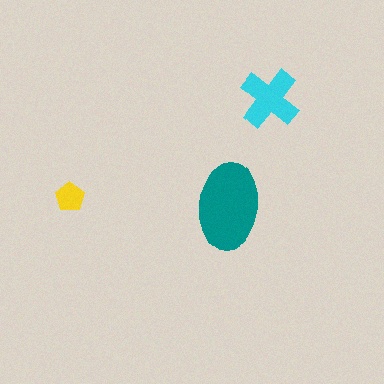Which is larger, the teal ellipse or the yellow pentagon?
The teal ellipse.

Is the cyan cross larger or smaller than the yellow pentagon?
Larger.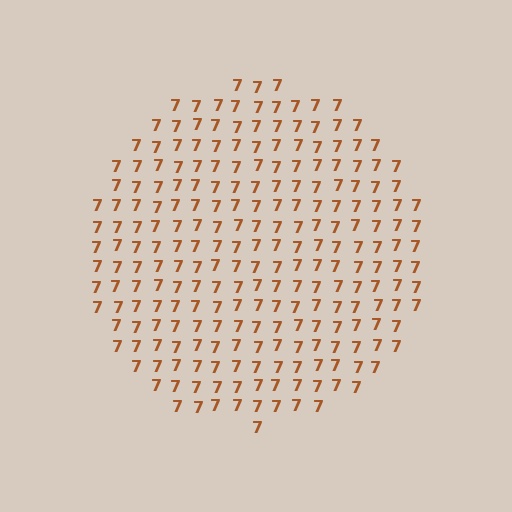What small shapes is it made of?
It is made of small digit 7's.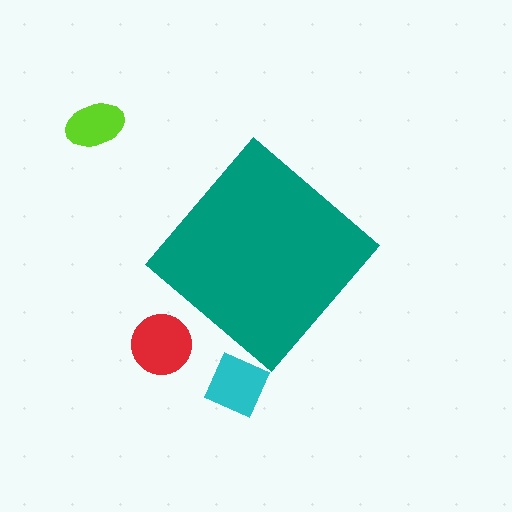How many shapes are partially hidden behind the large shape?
0 shapes are partially hidden.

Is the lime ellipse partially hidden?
No, the lime ellipse is fully visible.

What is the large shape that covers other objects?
A teal diamond.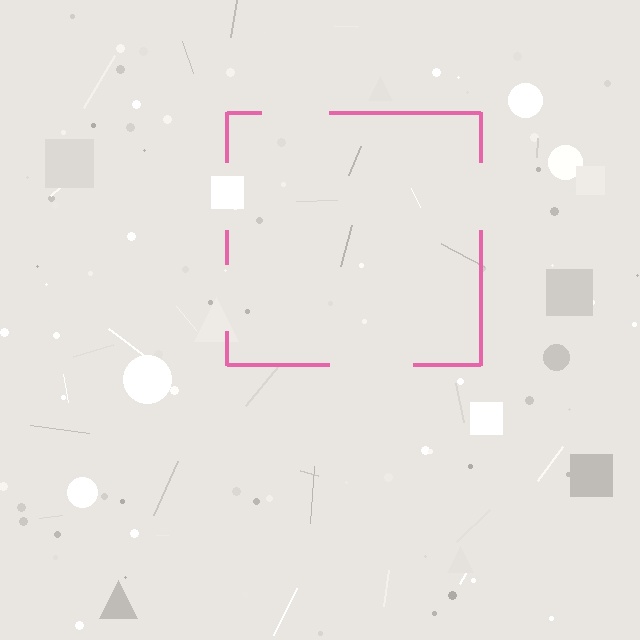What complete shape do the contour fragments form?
The contour fragments form a square.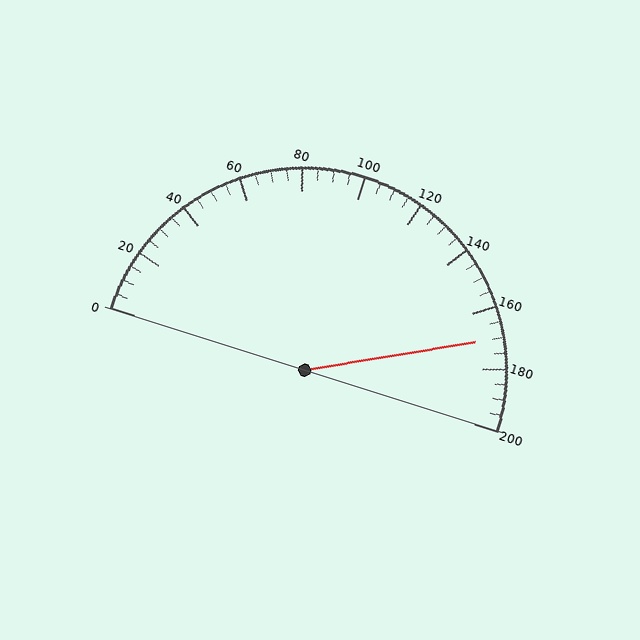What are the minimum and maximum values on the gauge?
The gauge ranges from 0 to 200.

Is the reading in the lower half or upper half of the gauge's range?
The reading is in the upper half of the range (0 to 200).